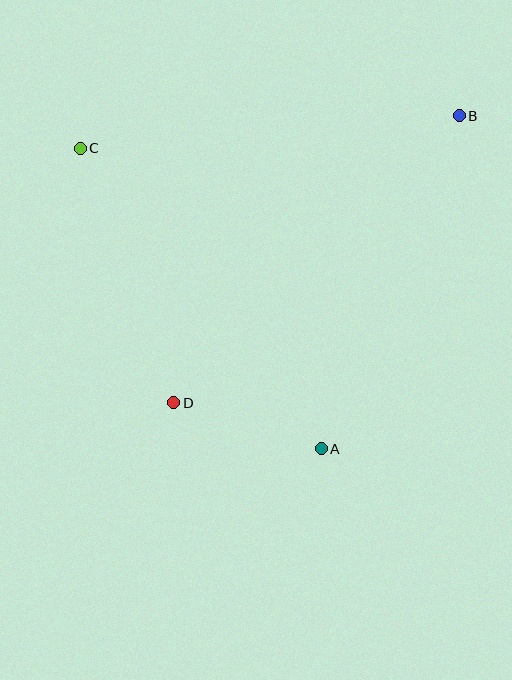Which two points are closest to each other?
Points A and D are closest to each other.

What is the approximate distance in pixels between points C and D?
The distance between C and D is approximately 271 pixels.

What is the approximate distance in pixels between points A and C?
The distance between A and C is approximately 385 pixels.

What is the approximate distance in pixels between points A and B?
The distance between A and B is approximately 360 pixels.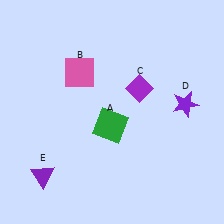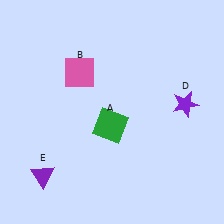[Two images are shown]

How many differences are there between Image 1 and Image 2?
There is 1 difference between the two images.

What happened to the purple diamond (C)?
The purple diamond (C) was removed in Image 2. It was in the top-right area of Image 1.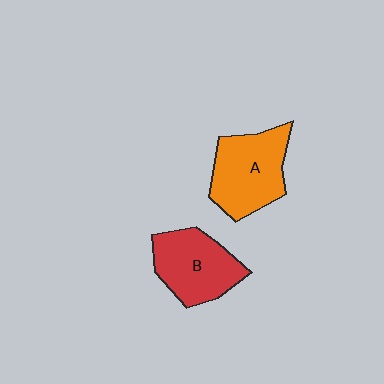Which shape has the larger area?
Shape A (orange).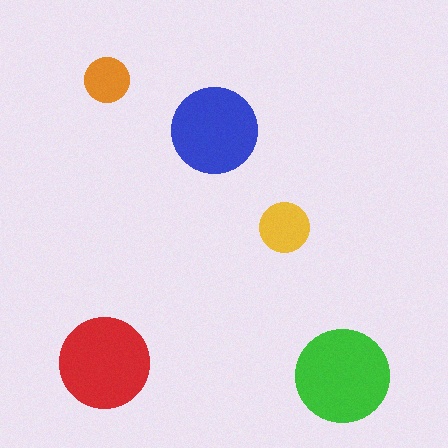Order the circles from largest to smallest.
the green one, the red one, the blue one, the yellow one, the orange one.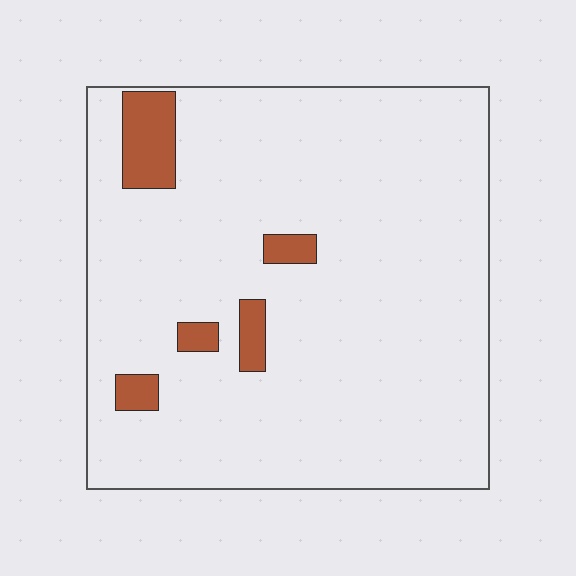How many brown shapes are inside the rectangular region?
5.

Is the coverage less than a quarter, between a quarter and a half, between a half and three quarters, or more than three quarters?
Less than a quarter.